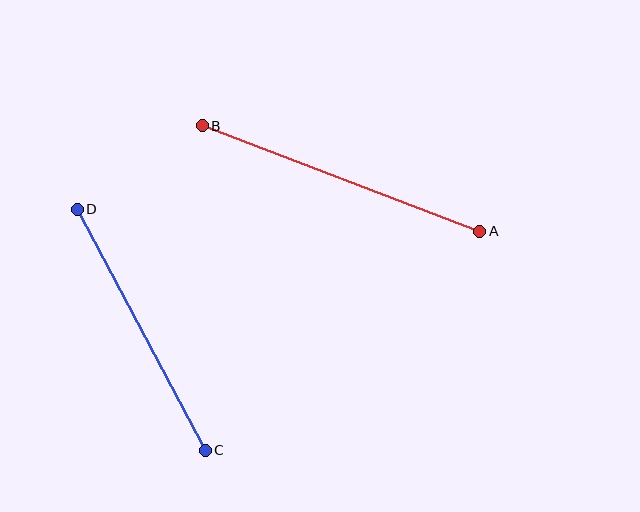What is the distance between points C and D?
The distance is approximately 272 pixels.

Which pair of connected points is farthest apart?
Points A and B are farthest apart.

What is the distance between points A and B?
The distance is approximately 297 pixels.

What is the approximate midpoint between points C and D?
The midpoint is at approximately (141, 330) pixels.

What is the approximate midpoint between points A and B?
The midpoint is at approximately (341, 178) pixels.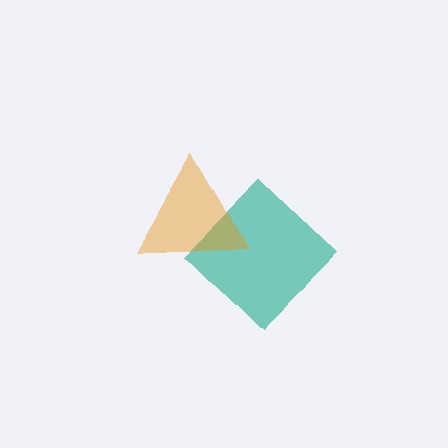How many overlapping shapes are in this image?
There are 2 overlapping shapes in the image.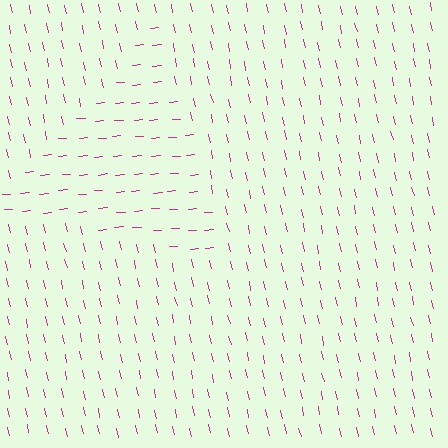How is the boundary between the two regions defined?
The boundary is defined purely by a change in line orientation (approximately 82 degrees difference). All lines are the same color and thickness.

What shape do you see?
I see a triangle.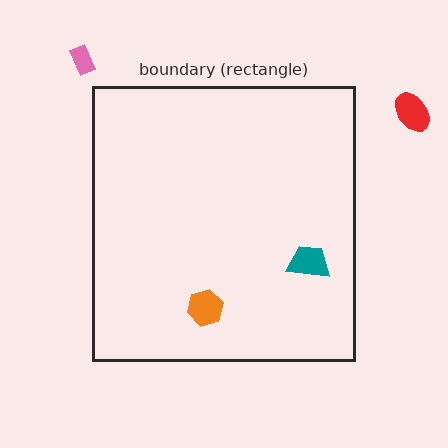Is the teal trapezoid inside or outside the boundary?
Inside.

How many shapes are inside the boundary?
2 inside, 2 outside.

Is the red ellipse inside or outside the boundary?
Outside.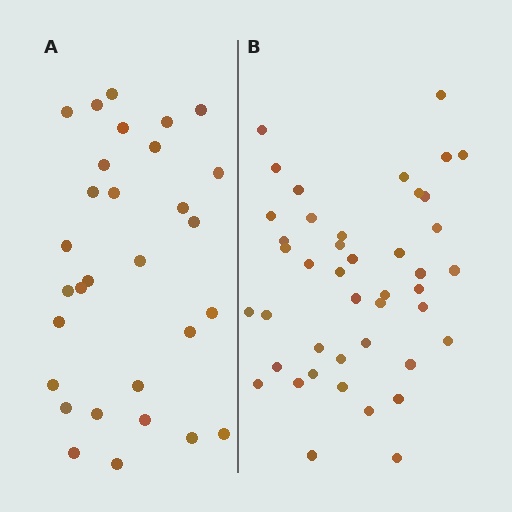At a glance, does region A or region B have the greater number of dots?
Region B (the right region) has more dots.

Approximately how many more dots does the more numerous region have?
Region B has approximately 15 more dots than region A.